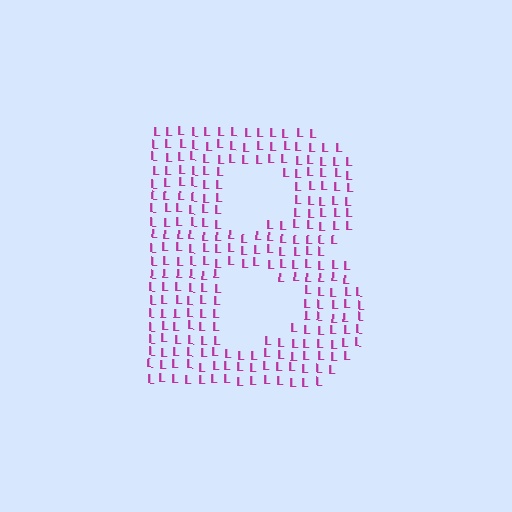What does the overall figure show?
The overall figure shows the letter B.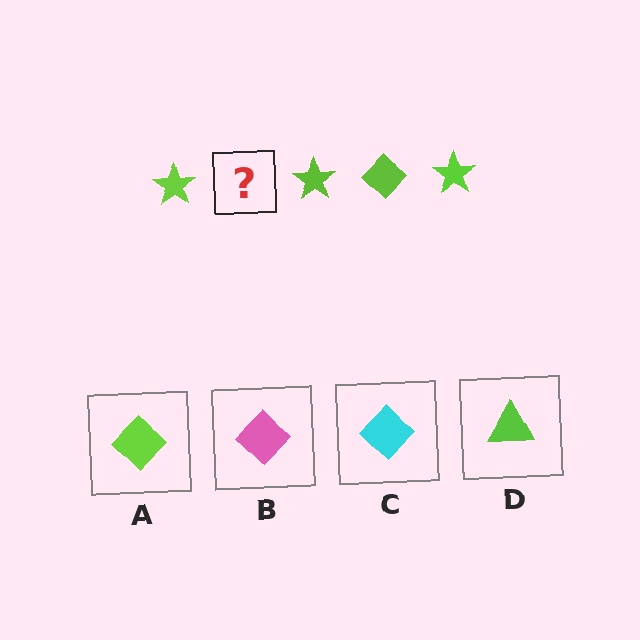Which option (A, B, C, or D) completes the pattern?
A.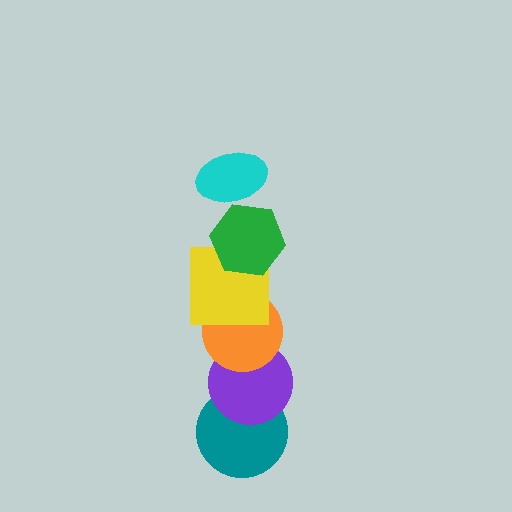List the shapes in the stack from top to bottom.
From top to bottom: the cyan ellipse, the green hexagon, the yellow square, the orange circle, the purple circle, the teal circle.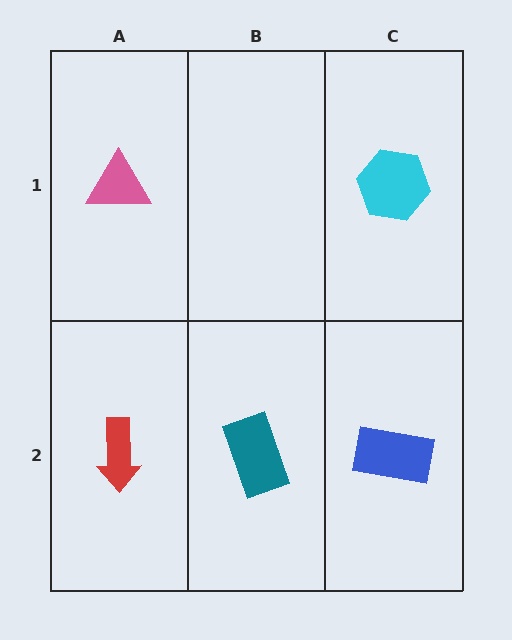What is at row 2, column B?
A teal rectangle.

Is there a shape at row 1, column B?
No, that cell is empty.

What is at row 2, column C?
A blue rectangle.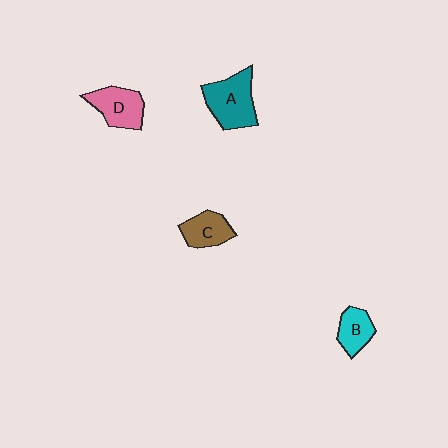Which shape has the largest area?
Shape A (teal).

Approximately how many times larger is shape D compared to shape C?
Approximately 1.2 times.